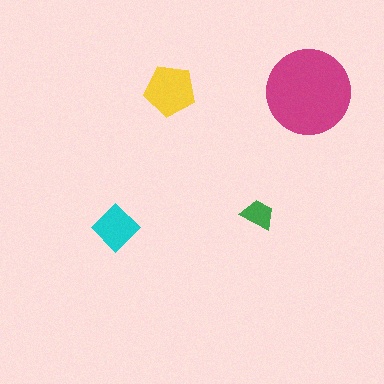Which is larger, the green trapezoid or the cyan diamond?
The cyan diamond.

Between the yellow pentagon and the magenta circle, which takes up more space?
The magenta circle.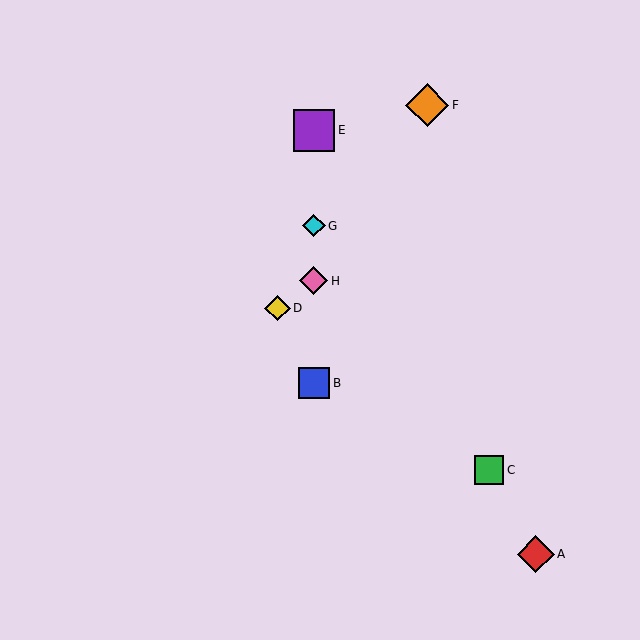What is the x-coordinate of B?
Object B is at x≈314.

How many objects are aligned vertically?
4 objects (B, E, G, H) are aligned vertically.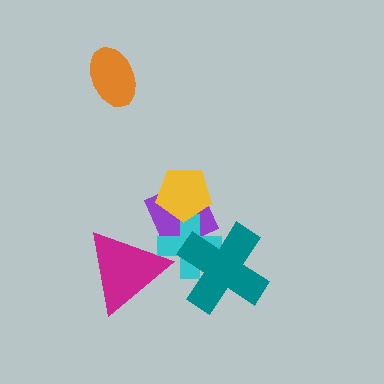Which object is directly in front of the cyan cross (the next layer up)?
The yellow pentagon is directly in front of the cyan cross.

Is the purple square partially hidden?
Yes, it is partially covered by another shape.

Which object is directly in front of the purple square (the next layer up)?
The cyan cross is directly in front of the purple square.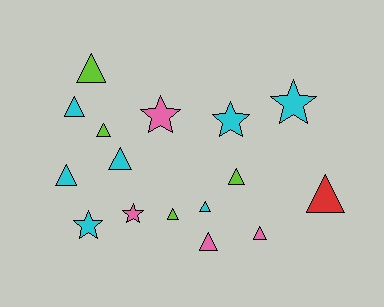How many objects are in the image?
There are 16 objects.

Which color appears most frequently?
Cyan, with 7 objects.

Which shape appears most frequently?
Triangle, with 11 objects.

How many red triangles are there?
There is 1 red triangle.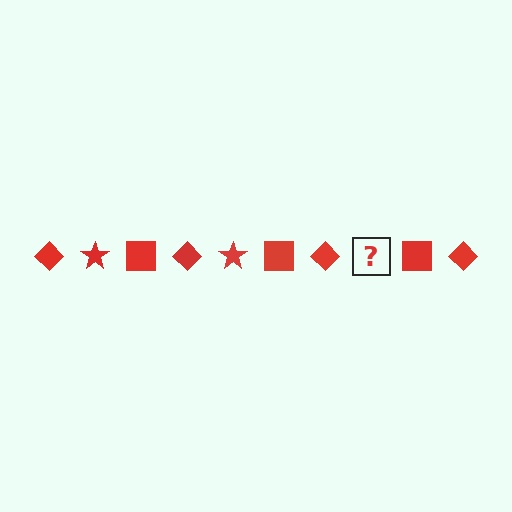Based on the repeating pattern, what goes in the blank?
The blank should be a red star.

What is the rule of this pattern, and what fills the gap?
The rule is that the pattern cycles through diamond, star, square shapes in red. The gap should be filled with a red star.